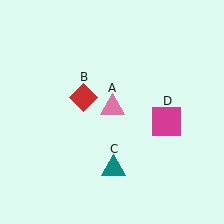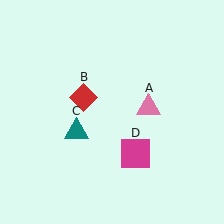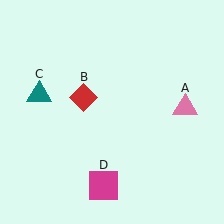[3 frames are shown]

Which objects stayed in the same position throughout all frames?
Red diamond (object B) remained stationary.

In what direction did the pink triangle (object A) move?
The pink triangle (object A) moved right.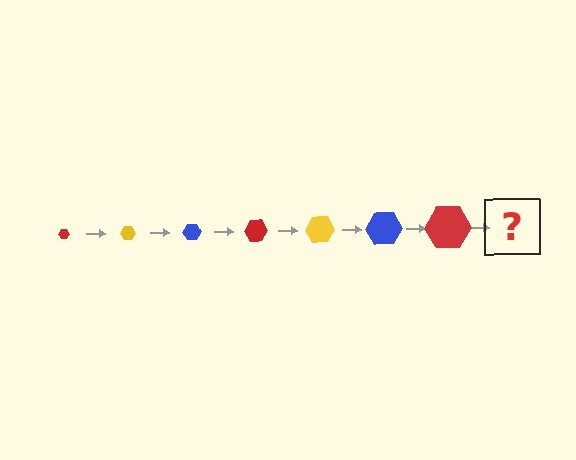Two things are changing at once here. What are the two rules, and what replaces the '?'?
The two rules are that the hexagon grows larger each step and the color cycles through red, yellow, and blue. The '?' should be a yellow hexagon, larger than the previous one.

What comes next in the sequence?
The next element should be a yellow hexagon, larger than the previous one.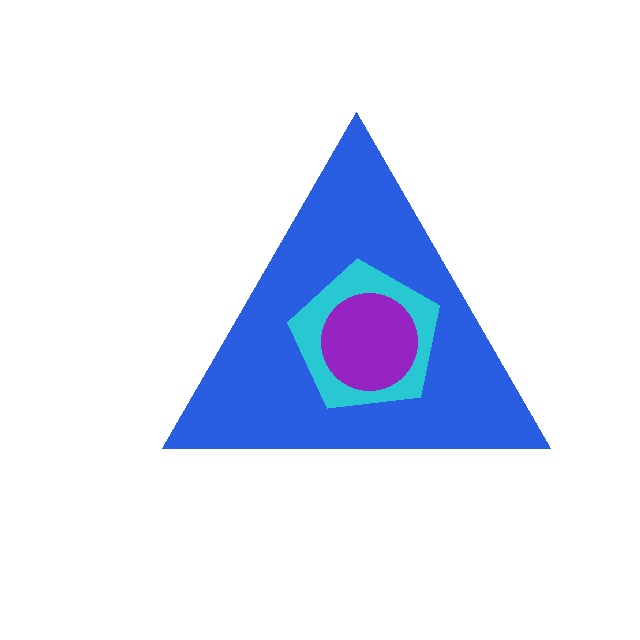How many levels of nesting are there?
3.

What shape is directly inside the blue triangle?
The cyan pentagon.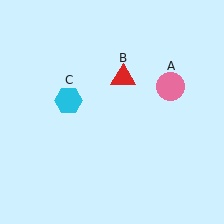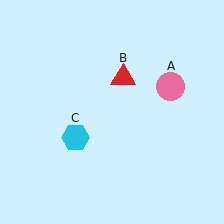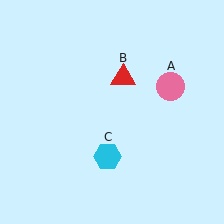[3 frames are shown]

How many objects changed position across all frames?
1 object changed position: cyan hexagon (object C).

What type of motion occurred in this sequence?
The cyan hexagon (object C) rotated counterclockwise around the center of the scene.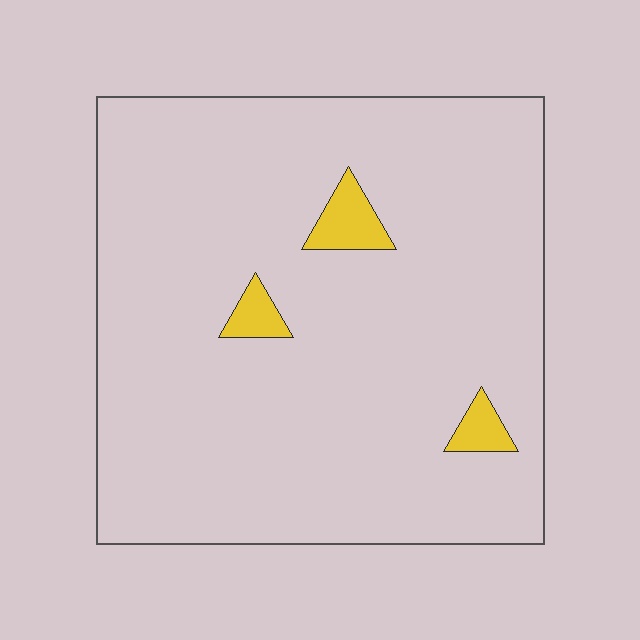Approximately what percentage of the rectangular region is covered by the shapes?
Approximately 5%.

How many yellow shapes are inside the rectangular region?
3.